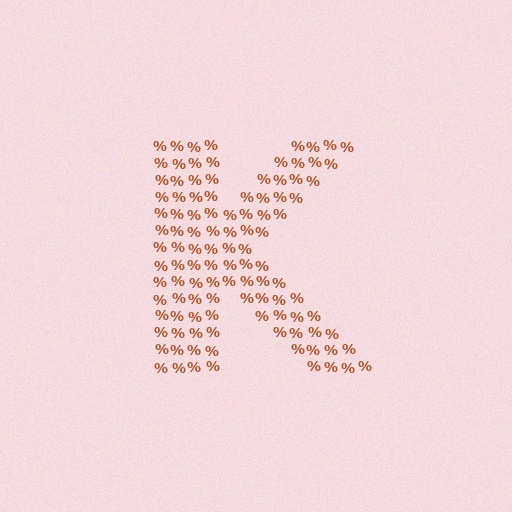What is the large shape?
The large shape is the letter K.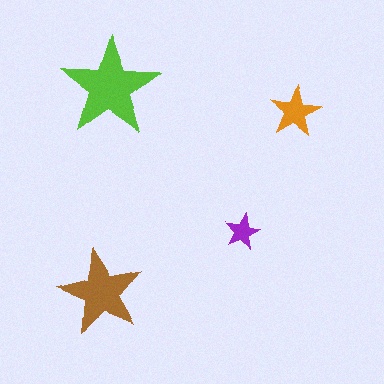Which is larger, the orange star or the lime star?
The lime one.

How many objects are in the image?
There are 4 objects in the image.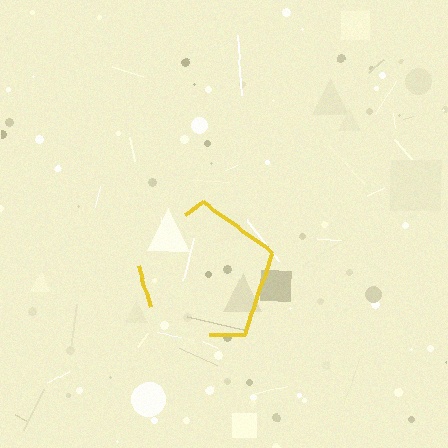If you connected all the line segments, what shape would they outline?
They would outline a pentagon.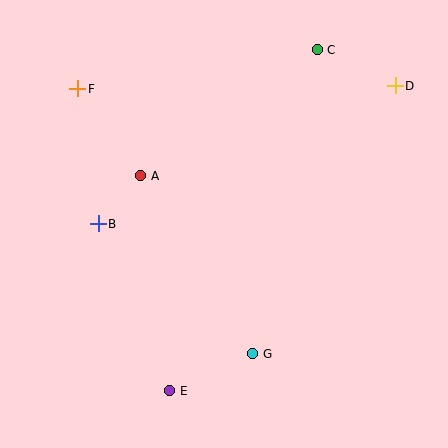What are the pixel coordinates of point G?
Point G is at (253, 354).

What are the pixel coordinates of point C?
Point C is at (317, 50).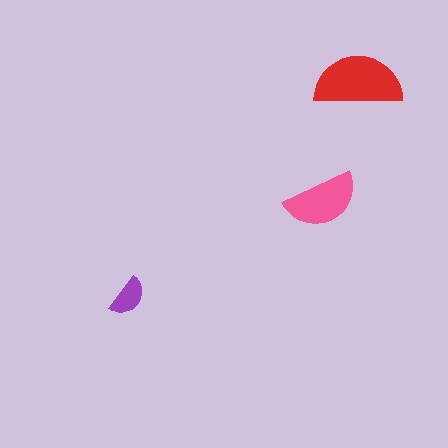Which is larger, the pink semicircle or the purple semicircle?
The pink one.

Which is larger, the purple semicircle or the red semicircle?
The red one.